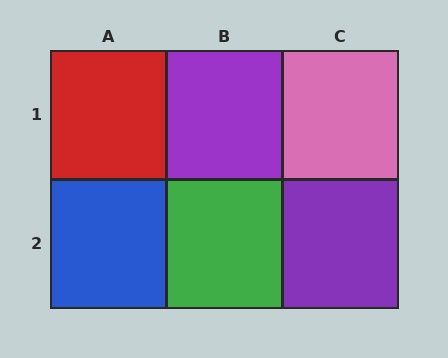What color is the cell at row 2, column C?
Purple.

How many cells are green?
1 cell is green.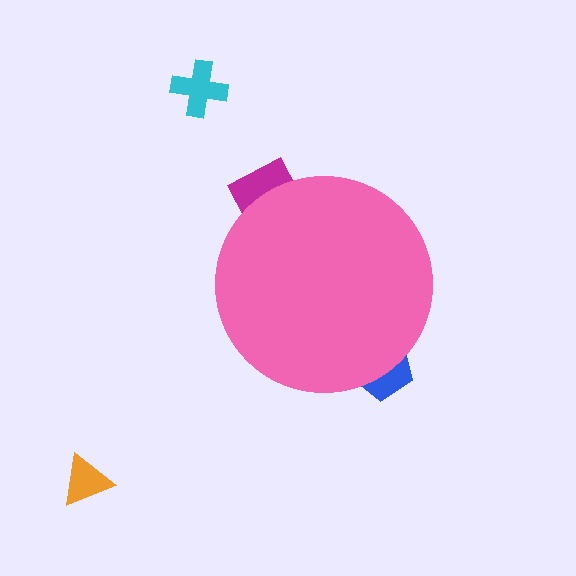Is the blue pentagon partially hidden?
Yes, the blue pentagon is partially hidden behind the pink circle.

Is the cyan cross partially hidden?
No, the cyan cross is fully visible.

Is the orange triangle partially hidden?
No, the orange triangle is fully visible.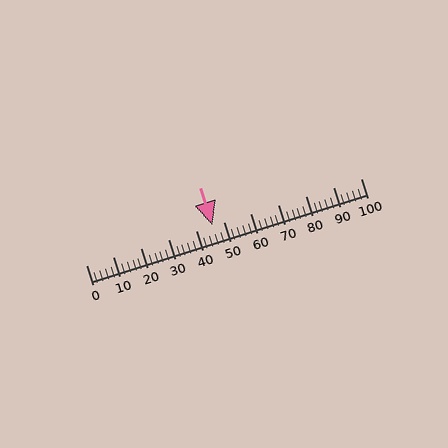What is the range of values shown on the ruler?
The ruler shows values from 0 to 100.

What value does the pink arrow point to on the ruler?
The pink arrow points to approximately 46.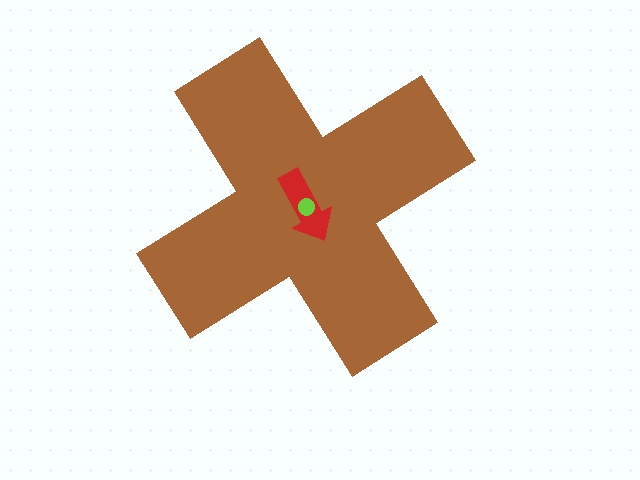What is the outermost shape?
The brown cross.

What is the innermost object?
The lime circle.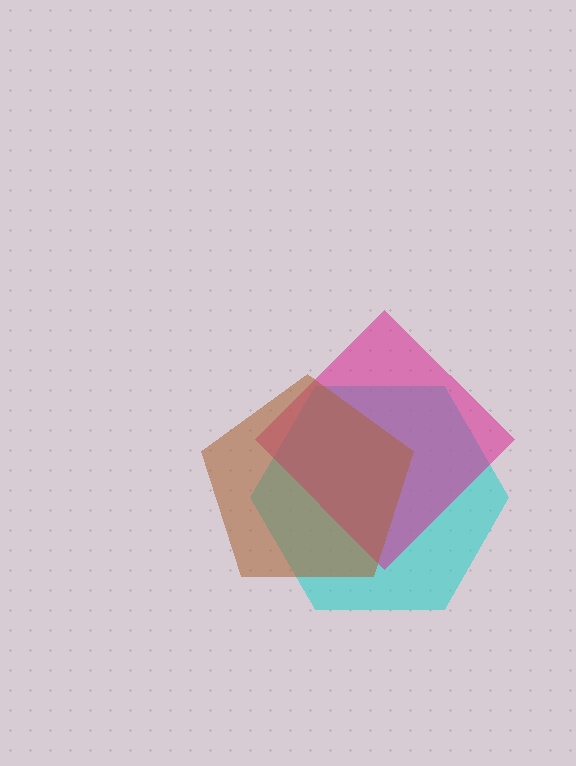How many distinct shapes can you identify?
There are 3 distinct shapes: a cyan hexagon, a magenta diamond, a brown pentagon.